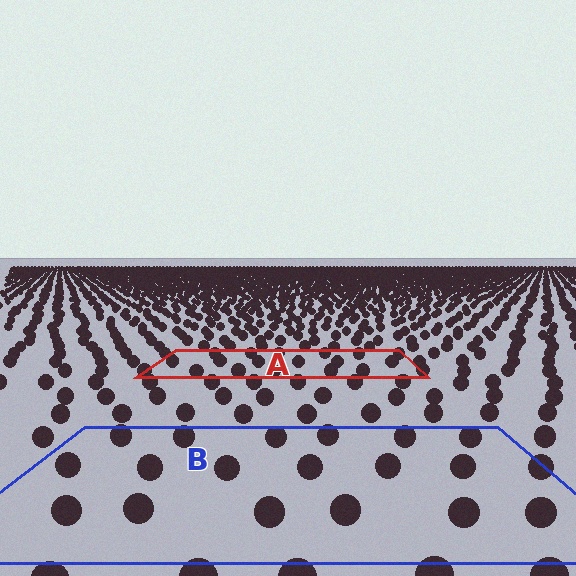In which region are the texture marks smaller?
The texture marks are smaller in region A, because it is farther away.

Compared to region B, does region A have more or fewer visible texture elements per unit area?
Region A has more texture elements per unit area — they are packed more densely because it is farther away.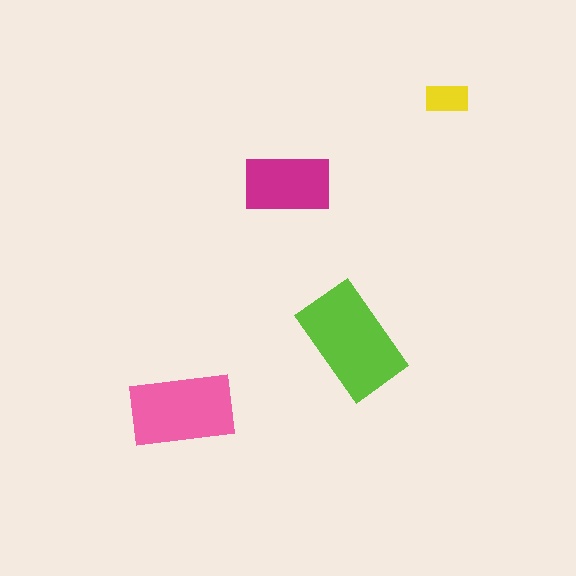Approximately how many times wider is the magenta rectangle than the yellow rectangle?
About 2 times wider.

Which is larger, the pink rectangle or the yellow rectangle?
The pink one.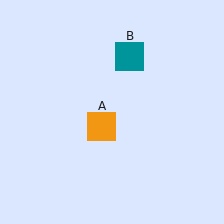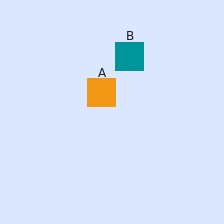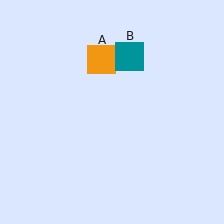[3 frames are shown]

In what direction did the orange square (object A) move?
The orange square (object A) moved up.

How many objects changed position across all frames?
1 object changed position: orange square (object A).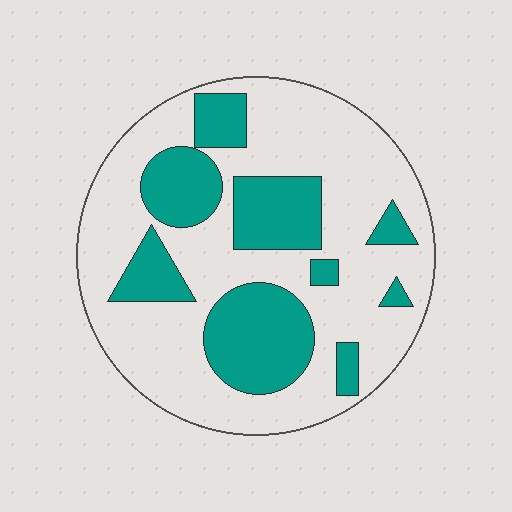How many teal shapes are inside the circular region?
9.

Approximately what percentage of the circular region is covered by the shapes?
Approximately 30%.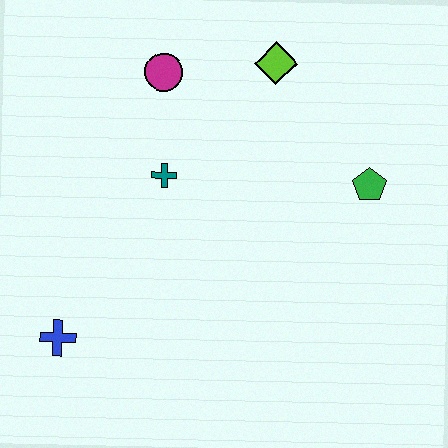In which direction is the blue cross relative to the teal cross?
The blue cross is below the teal cross.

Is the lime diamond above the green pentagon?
Yes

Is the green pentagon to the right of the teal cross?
Yes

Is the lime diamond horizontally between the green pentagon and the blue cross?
Yes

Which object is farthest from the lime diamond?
The blue cross is farthest from the lime diamond.